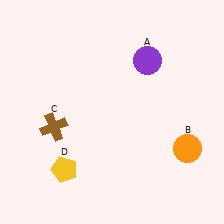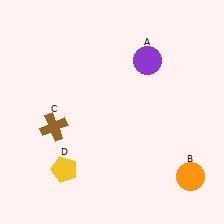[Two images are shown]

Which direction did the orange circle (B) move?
The orange circle (B) moved down.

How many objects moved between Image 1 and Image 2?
1 object moved between the two images.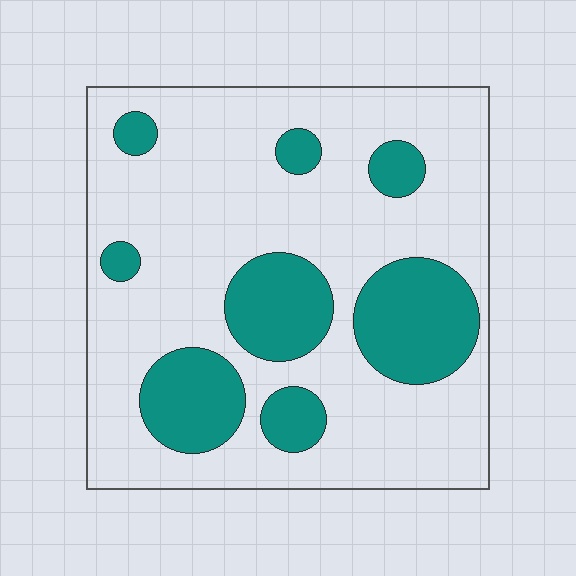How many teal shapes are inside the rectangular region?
8.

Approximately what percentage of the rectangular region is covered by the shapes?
Approximately 25%.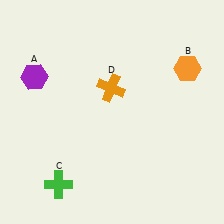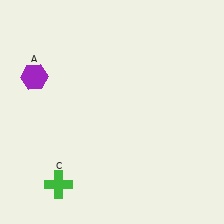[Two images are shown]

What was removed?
The orange hexagon (B), the orange cross (D) were removed in Image 2.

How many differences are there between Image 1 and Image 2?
There are 2 differences between the two images.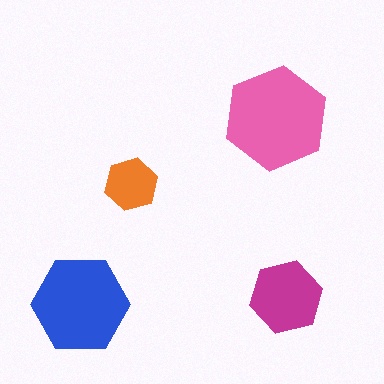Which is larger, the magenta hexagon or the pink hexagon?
The pink one.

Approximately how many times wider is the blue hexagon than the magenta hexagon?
About 1.5 times wider.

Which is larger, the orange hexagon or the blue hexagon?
The blue one.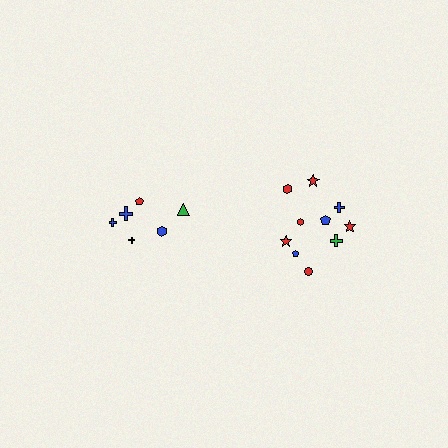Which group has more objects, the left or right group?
The right group.